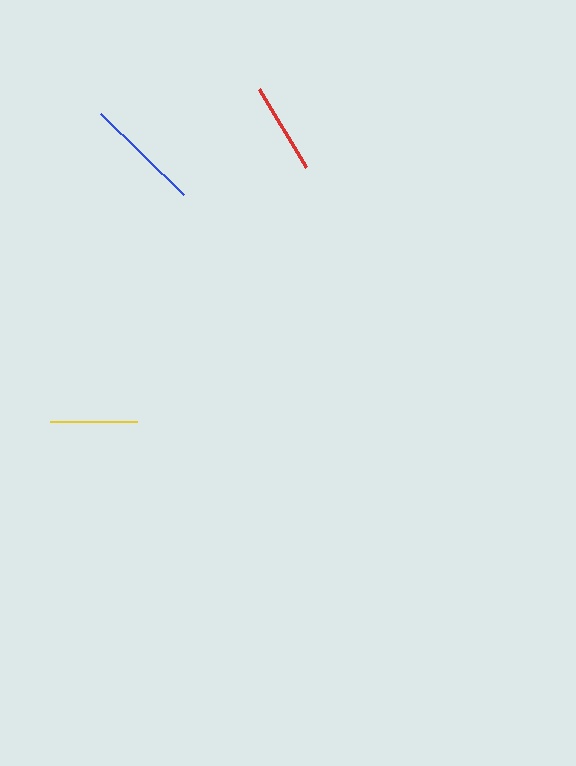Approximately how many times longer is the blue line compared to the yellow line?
The blue line is approximately 1.3 times the length of the yellow line.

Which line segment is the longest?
The blue line is the longest at approximately 116 pixels.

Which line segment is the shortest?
The yellow line is the shortest at approximately 87 pixels.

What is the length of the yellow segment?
The yellow segment is approximately 87 pixels long.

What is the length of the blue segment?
The blue segment is approximately 116 pixels long.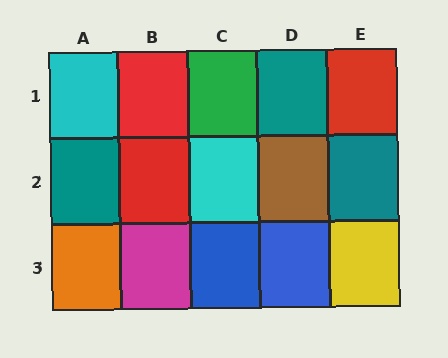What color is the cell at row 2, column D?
Brown.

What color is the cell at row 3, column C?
Blue.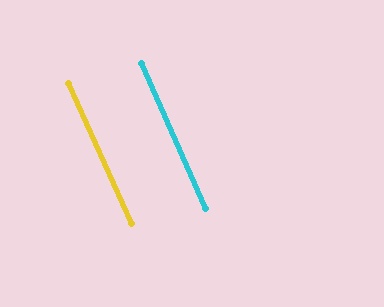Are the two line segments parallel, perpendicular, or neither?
Parallel — their directions differ by only 0.3°.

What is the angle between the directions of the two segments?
Approximately 0 degrees.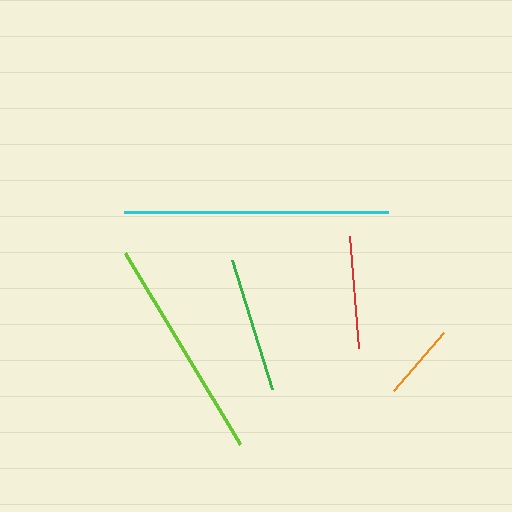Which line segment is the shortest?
The orange line is the shortest at approximately 76 pixels.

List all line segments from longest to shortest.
From longest to shortest: cyan, lime, green, red, orange.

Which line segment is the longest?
The cyan line is the longest at approximately 264 pixels.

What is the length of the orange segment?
The orange segment is approximately 76 pixels long.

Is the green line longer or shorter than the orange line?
The green line is longer than the orange line.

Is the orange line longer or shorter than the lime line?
The lime line is longer than the orange line.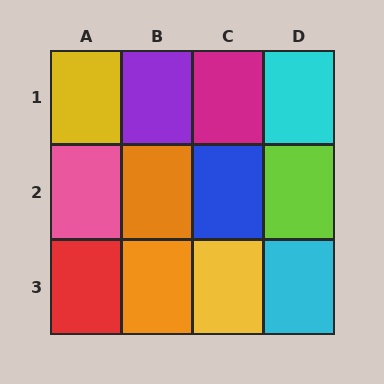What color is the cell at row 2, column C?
Blue.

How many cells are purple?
1 cell is purple.